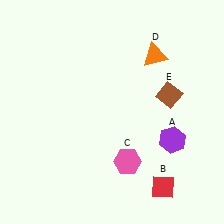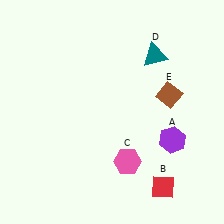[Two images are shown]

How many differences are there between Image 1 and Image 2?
There is 1 difference between the two images.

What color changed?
The triangle (D) changed from orange in Image 1 to teal in Image 2.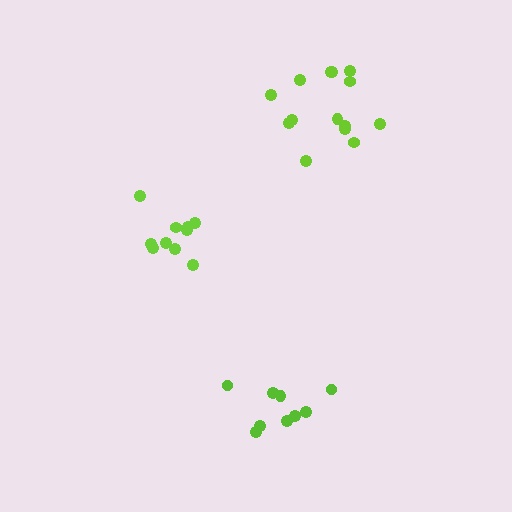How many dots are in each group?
Group 1: 10 dots, Group 2: 14 dots, Group 3: 9 dots (33 total).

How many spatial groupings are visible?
There are 3 spatial groupings.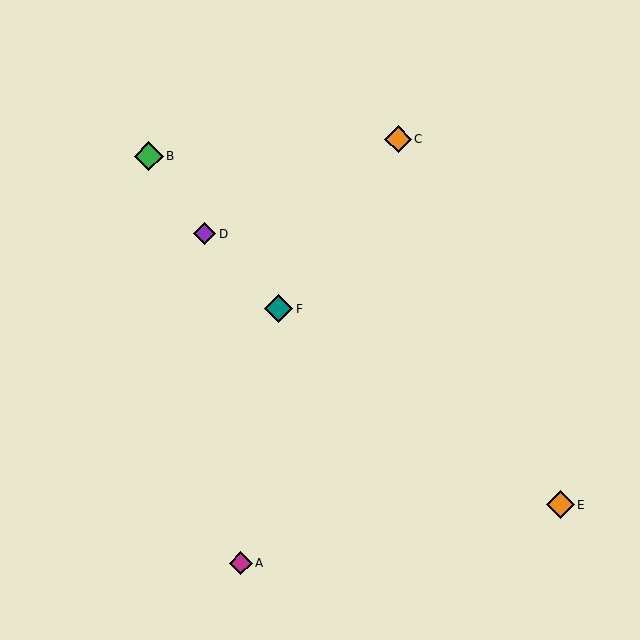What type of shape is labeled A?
Shape A is a magenta diamond.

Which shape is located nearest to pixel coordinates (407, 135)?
The orange diamond (labeled C) at (398, 139) is nearest to that location.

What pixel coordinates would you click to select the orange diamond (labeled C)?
Click at (398, 139) to select the orange diamond C.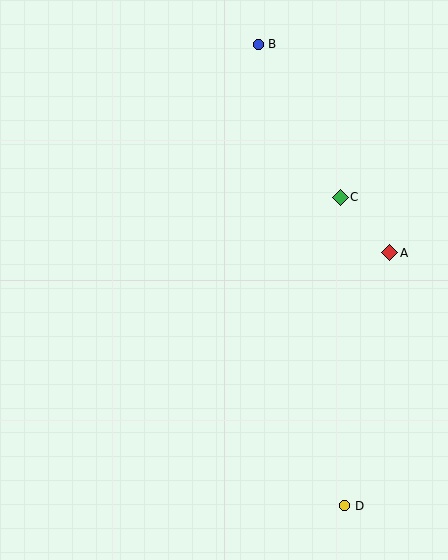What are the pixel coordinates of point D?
Point D is at (345, 506).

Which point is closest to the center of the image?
Point C at (340, 197) is closest to the center.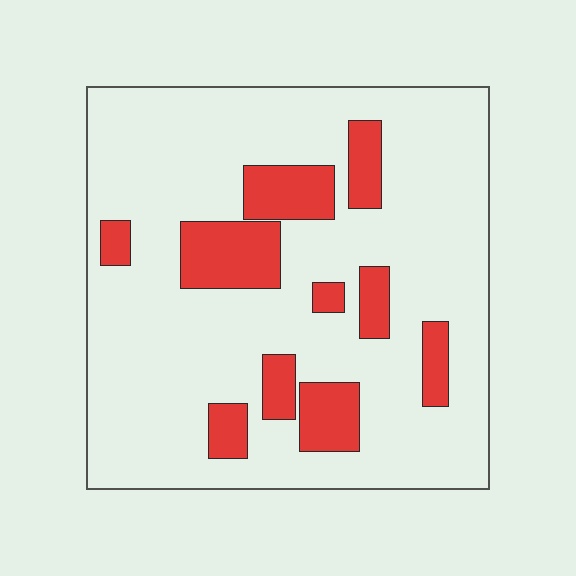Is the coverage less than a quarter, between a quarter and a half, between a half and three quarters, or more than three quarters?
Less than a quarter.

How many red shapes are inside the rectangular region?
10.